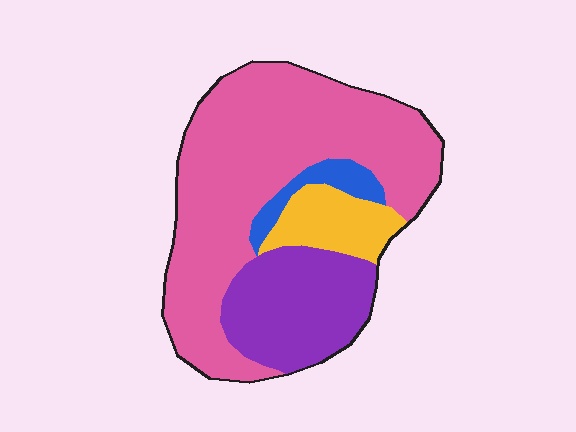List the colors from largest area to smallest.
From largest to smallest: pink, purple, yellow, blue.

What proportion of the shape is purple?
Purple takes up about one quarter (1/4) of the shape.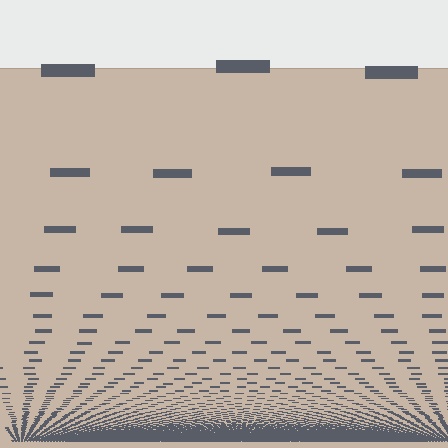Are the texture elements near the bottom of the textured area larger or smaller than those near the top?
Smaller. The gradient is inverted — elements near the bottom are smaller and denser.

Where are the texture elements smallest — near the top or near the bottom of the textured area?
Near the bottom.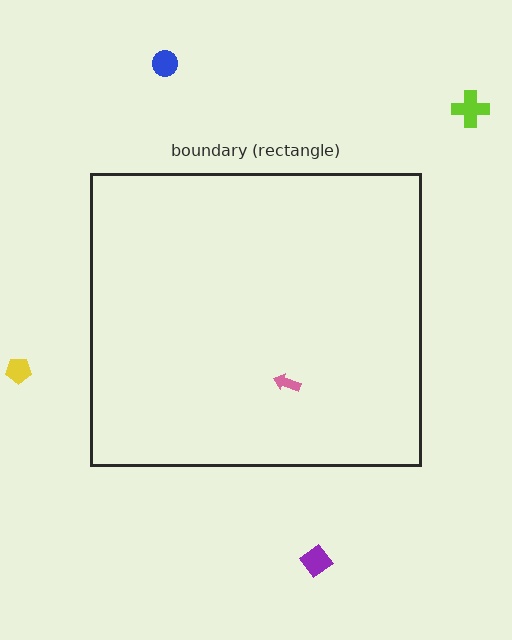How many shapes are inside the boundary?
1 inside, 4 outside.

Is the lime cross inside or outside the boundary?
Outside.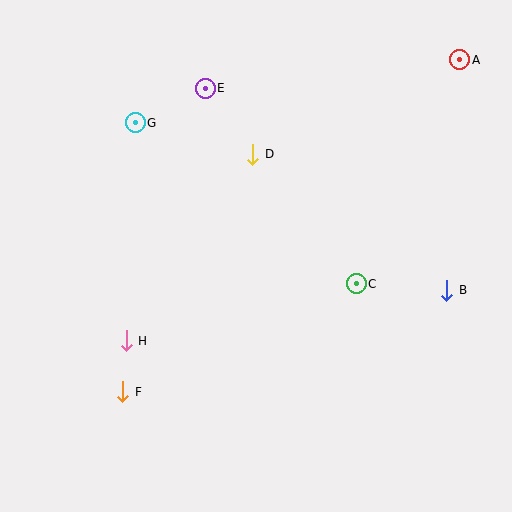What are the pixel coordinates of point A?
Point A is at (460, 60).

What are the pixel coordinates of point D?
Point D is at (253, 154).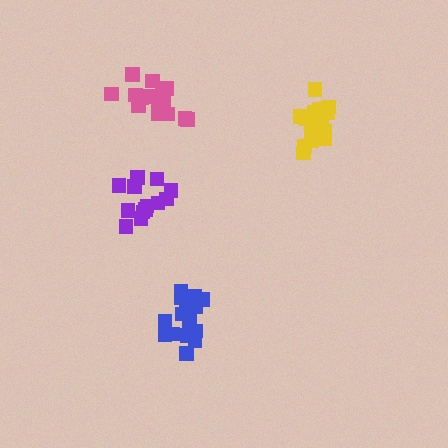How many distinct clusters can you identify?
There are 4 distinct clusters.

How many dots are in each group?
Group 1: 17 dots, Group 2: 16 dots, Group 3: 16 dots, Group 4: 13 dots (62 total).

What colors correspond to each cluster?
The clusters are colored: yellow, blue, pink, purple.